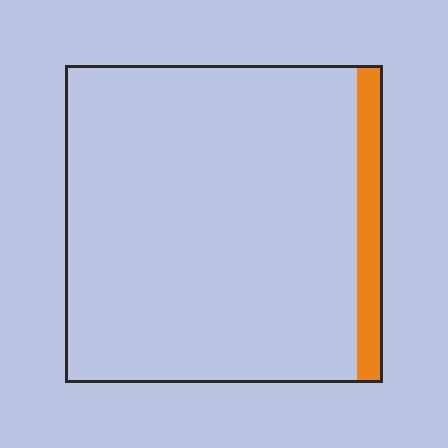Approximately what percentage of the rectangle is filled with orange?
Approximately 10%.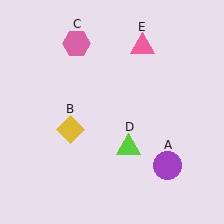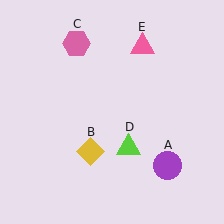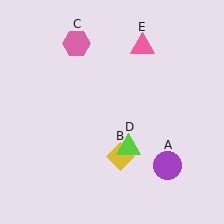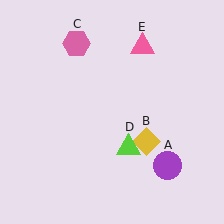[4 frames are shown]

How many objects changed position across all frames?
1 object changed position: yellow diamond (object B).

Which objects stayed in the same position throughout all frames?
Purple circle (object A) and pink hexagon (object C) and lime triangle (object D) and pink triangle (object E) remained stationary.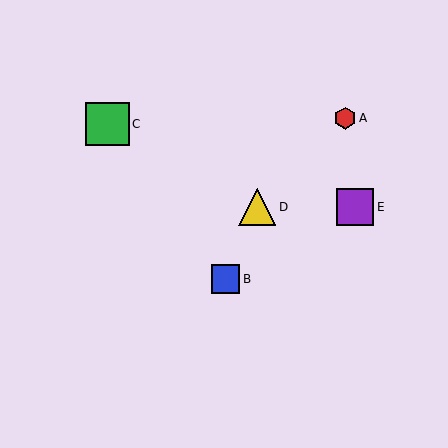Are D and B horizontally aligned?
No, D is at y≈207 and B is at y≈279.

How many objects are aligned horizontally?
2 objects (D, E) are aligned horizontally.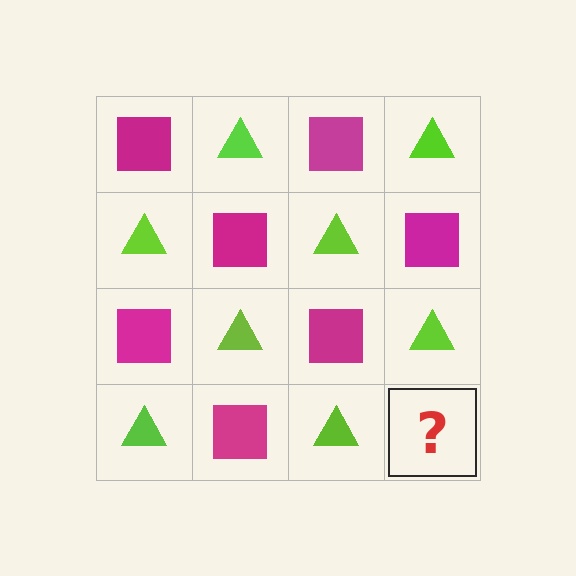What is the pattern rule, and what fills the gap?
The rule is that it alternates magenta square and lime triangle in a checkerboard pattern. The gap should be filled with a magenta square.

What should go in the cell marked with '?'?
The missing cell should contain a magenta square.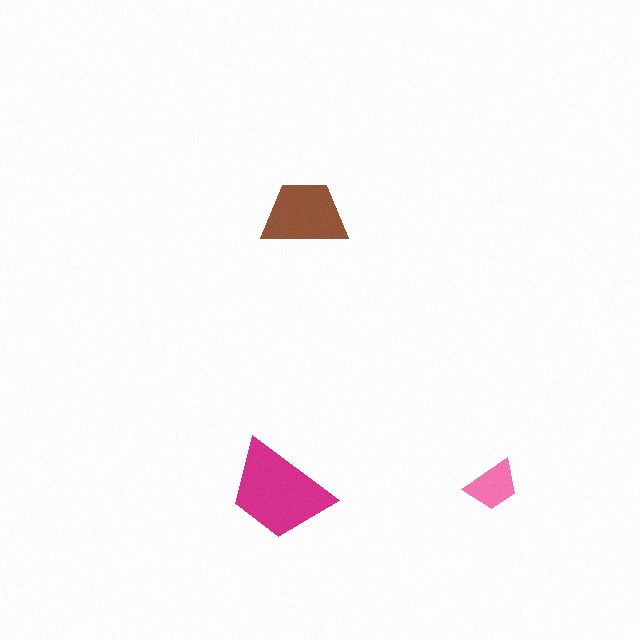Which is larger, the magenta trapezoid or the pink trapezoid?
The magenta one.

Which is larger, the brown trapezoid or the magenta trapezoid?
The magenta one.